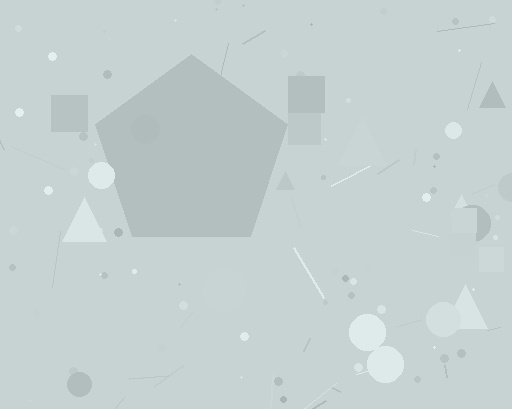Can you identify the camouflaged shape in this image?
The camouflaged shape is a pentagon.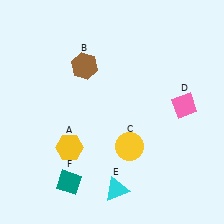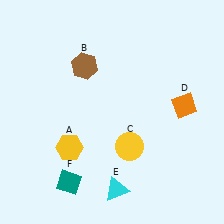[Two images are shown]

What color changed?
The diamond (D) changed from pink in Image 1 to orange in Image 2.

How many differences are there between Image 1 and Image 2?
There is 1 difference between the two images.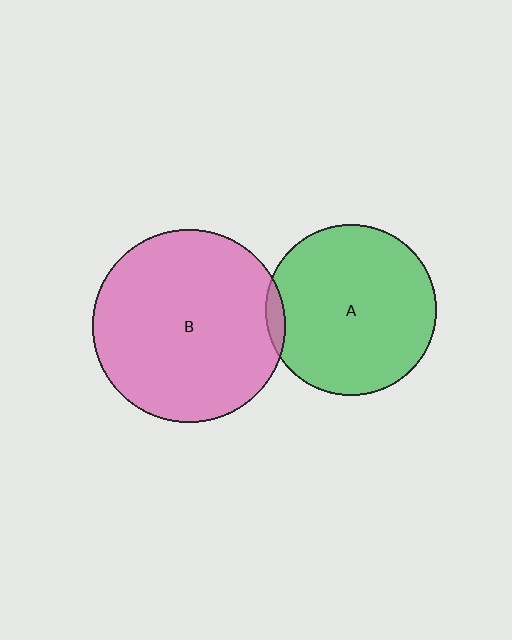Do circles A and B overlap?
Yes.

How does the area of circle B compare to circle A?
Approximately 1.3 times.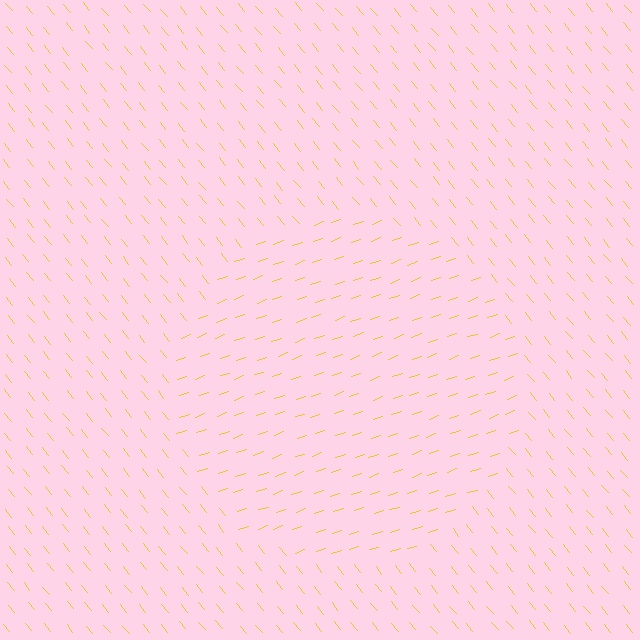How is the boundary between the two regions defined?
The boundary is defined purely by a change in line orientation (approximately 70 degrees difference). All lines are the same color and thickness.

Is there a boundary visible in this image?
Yes, there is a texture boundary formed by a change in line orientation.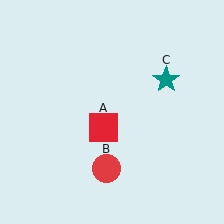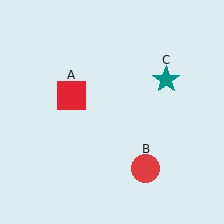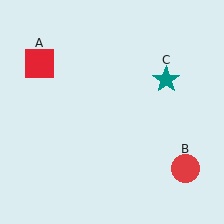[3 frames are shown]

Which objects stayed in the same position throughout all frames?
Teal star (object C) remained stationary.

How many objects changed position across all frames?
2 objects changed position: red square (object A), red circle (object B).